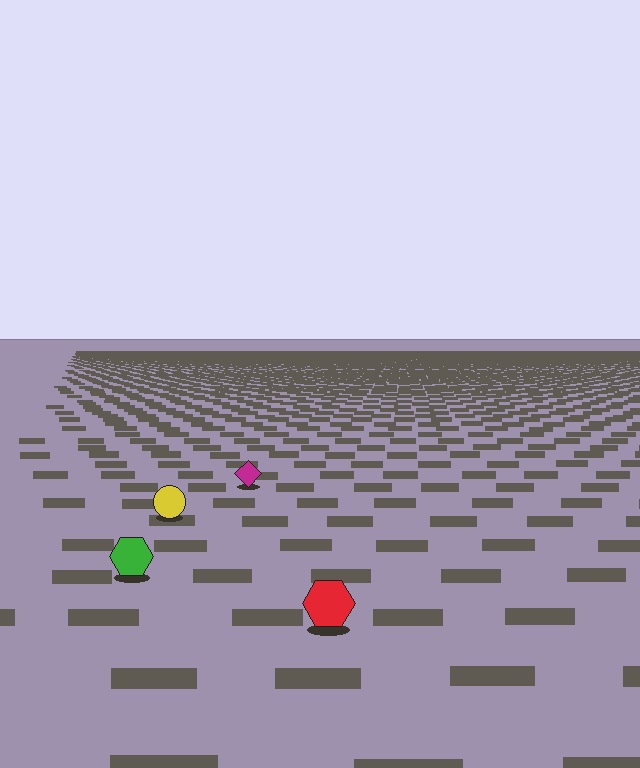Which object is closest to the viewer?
The red hexagon is closest. The texture marks near it are larger and more spread out.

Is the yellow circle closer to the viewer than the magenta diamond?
Yes. The yellow circle is closer — you can tell from the texture gradient: the ground texture is coarser near it.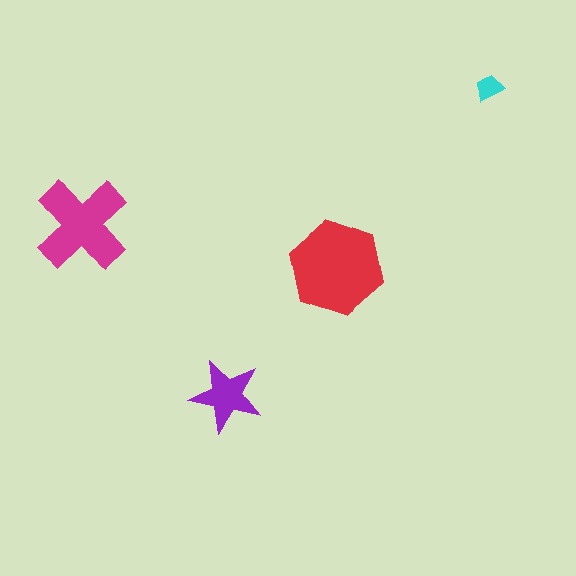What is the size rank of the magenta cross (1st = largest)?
2nd.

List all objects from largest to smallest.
The red hexagon, the magenta cross, the purple star, the cyan trapezoid.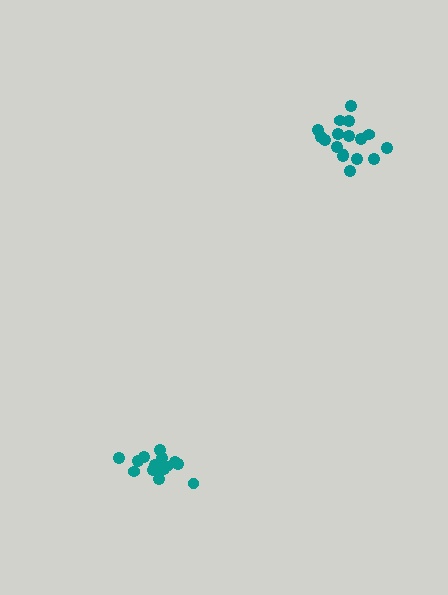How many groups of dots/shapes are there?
There are 2 groups.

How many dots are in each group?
Group 1: 16 dots, Group 2: 17 dots (33 total).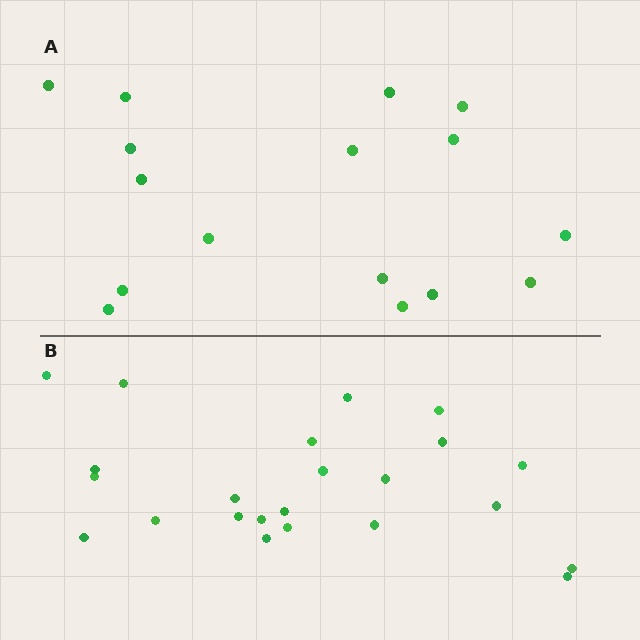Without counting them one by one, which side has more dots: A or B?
Region B (the bottom region) has more dots.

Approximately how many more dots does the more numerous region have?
Region B has roughly 8 or so more dots than region A.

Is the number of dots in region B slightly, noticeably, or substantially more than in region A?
Region B has noticeably more, but not dramatically so. The ratio is roughly 1.4 to 1.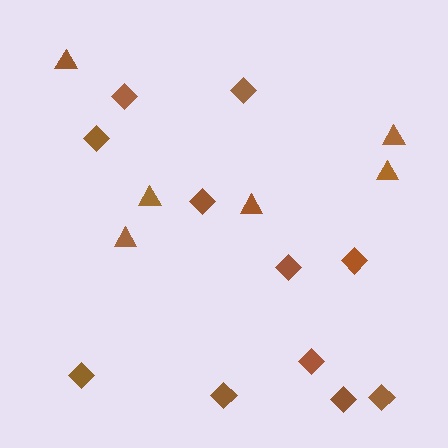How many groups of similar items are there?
There are 2 groups: one group of diamonds (11) and one group of triangles (6).